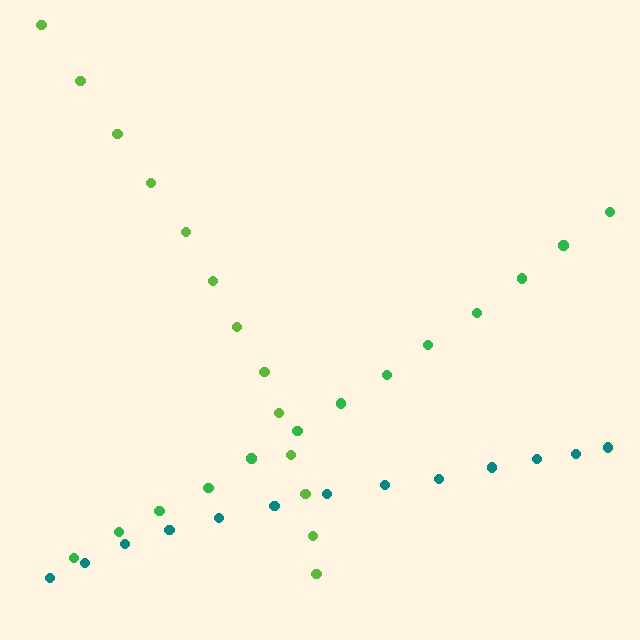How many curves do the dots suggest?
There are 3 distinct paths.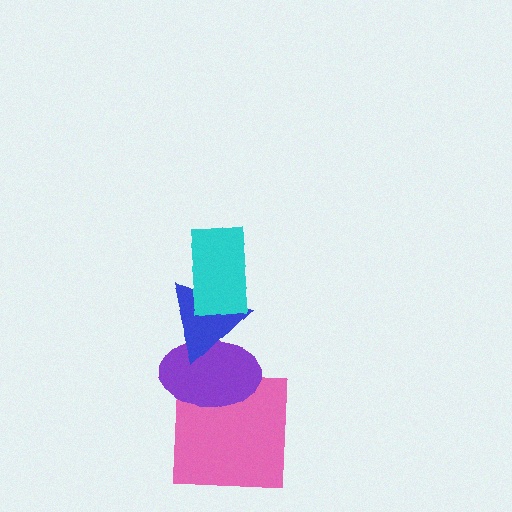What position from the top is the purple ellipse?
The purple ellipse is 3rd from the top.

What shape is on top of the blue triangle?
The cyan rectangle is on top of the blue triangle.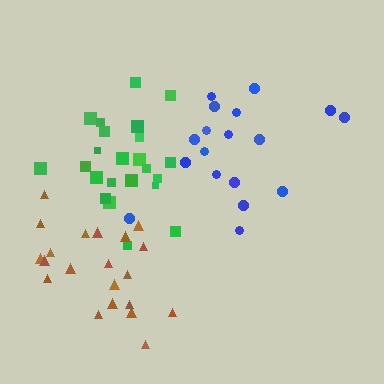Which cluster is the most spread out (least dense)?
Blue.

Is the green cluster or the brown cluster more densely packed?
Brown.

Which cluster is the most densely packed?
Brown.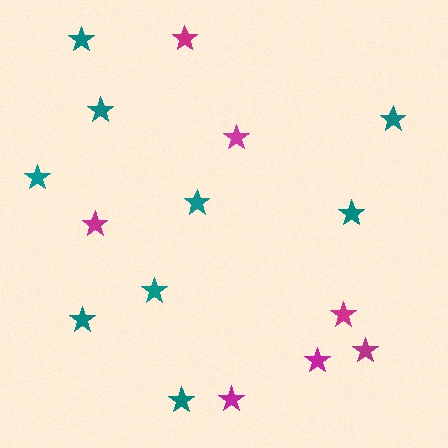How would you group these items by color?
There are 2 groups: one group of magenta stars (7) and one group of teal stars (9).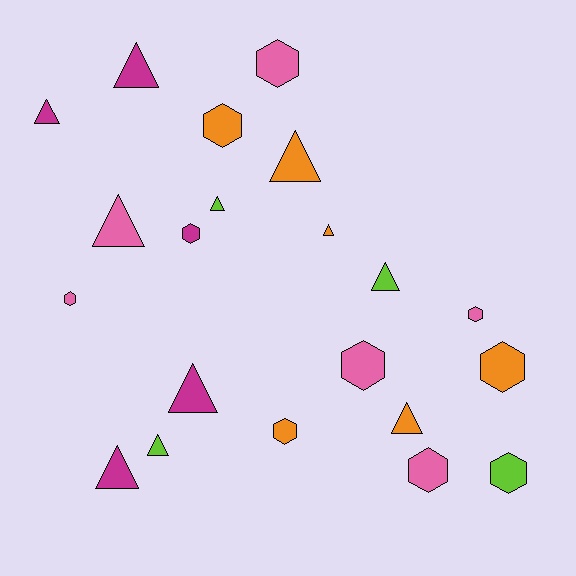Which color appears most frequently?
Pink, with 6 objects.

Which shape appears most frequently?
Triangle, with 11 objects.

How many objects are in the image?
There are 21 objects.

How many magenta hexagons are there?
There is 1 magenta hexagon.